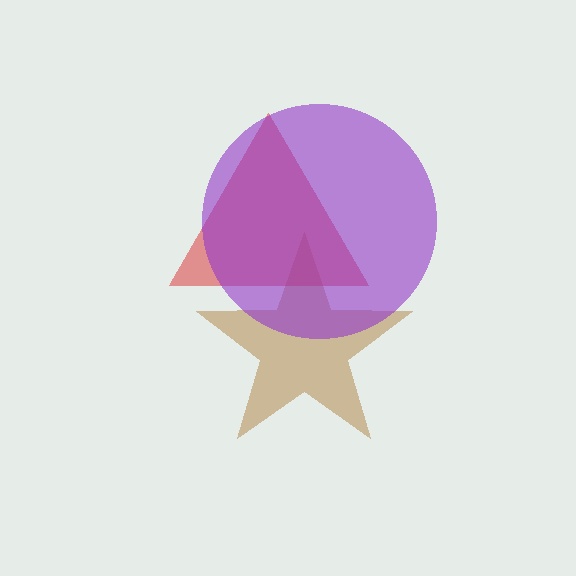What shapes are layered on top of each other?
The layered shapes are: a brown star, a red triangle, a purple circle.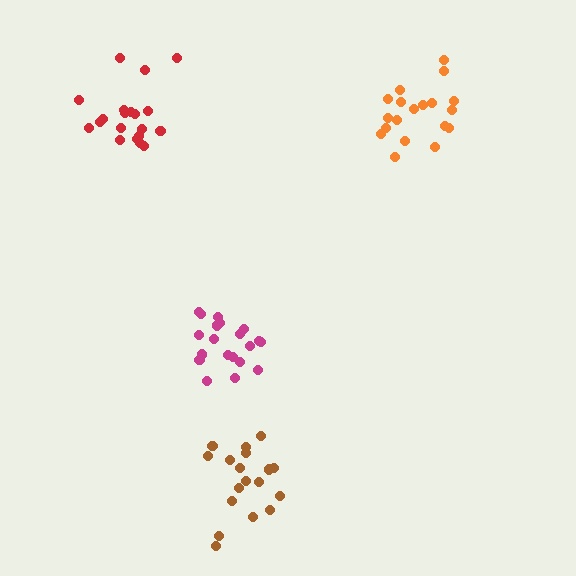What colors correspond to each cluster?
The clusters are colored: brown, orange, magenta, red.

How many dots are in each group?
Group 1: 19 dots, Group 2: 19 dots, Group 3: 20 dots, Group 4: 20 dots (78 total).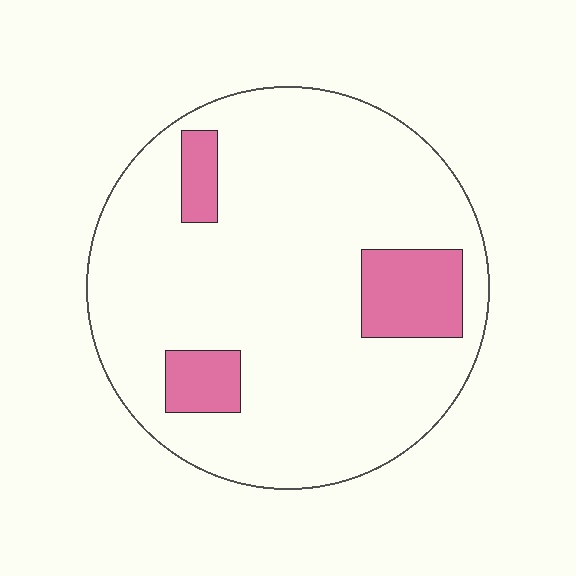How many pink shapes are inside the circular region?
3.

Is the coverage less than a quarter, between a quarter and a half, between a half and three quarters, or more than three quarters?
Less than a quarter.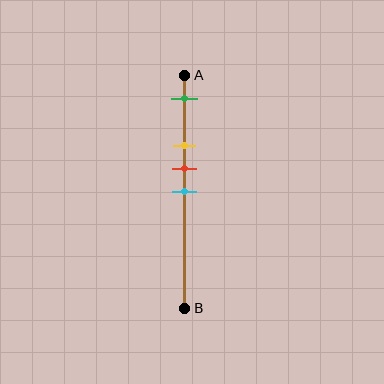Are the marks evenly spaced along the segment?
No, the marks are not evenly spaced.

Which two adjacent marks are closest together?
The red and cyan marks are the closest adjacent pair.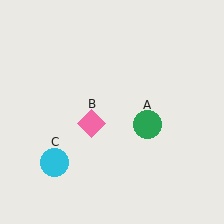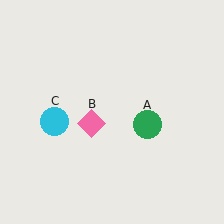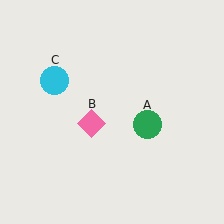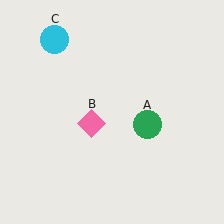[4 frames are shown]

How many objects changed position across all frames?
1 object changed position: cyan circle (object C).